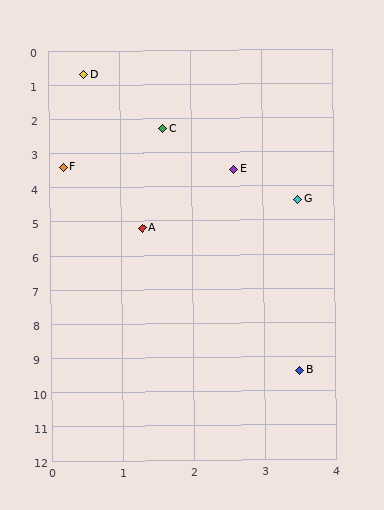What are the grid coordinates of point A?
Point A is at approximately (1.3, 5.2).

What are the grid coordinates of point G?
Point G is at approximately (3.5, 4.4).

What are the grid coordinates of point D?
Point D is at approximately (0.5, 0.7).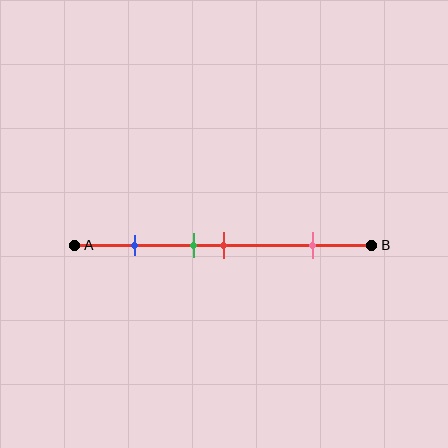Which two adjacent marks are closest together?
The green and red marks are the closest adjacent pair.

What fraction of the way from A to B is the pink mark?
The pink mark is approximately 80% (0.8) of the way from A to B.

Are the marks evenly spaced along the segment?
No, the marks are not evenly spaced.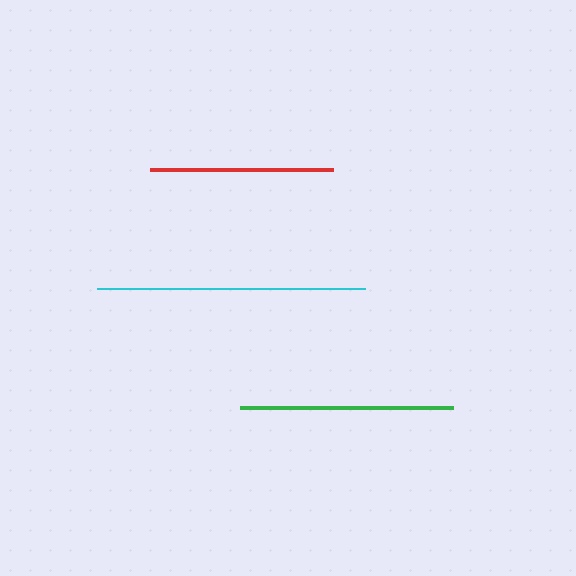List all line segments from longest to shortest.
From longest to shortest: cyan, green, red.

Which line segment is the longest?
The cyan line is the longest at approximately 268 pixels.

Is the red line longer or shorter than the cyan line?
The cyan line is longer than the red line.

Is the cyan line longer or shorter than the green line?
The cyan line is longer than the green line.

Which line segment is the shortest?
The red line is the shortest at approximately 183 pixels.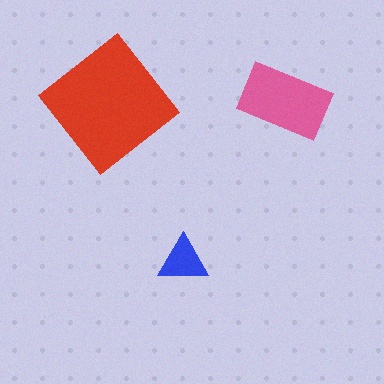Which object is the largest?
The red diamond.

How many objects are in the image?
There are 3 objects in the image.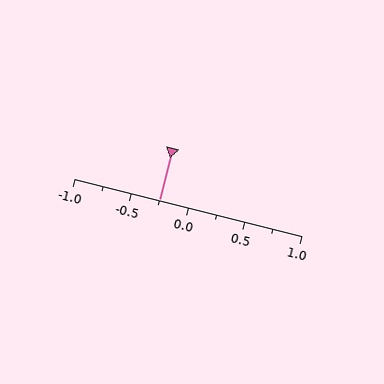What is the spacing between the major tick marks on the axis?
The major ticks are spaced 0.5 apart.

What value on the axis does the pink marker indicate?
The marker indicates approximately -0.25.